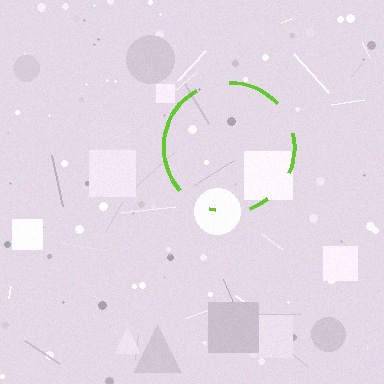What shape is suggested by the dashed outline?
The dashed outline suggests a circle.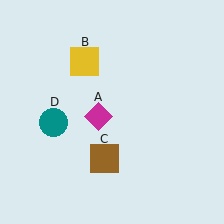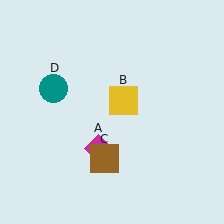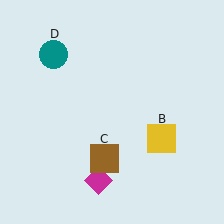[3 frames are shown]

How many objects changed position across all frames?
3 objects changed position: magenta diamond (object A), yellow square (object B), teal circle (object D).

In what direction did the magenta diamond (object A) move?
The magenta diamond (object A) moved down.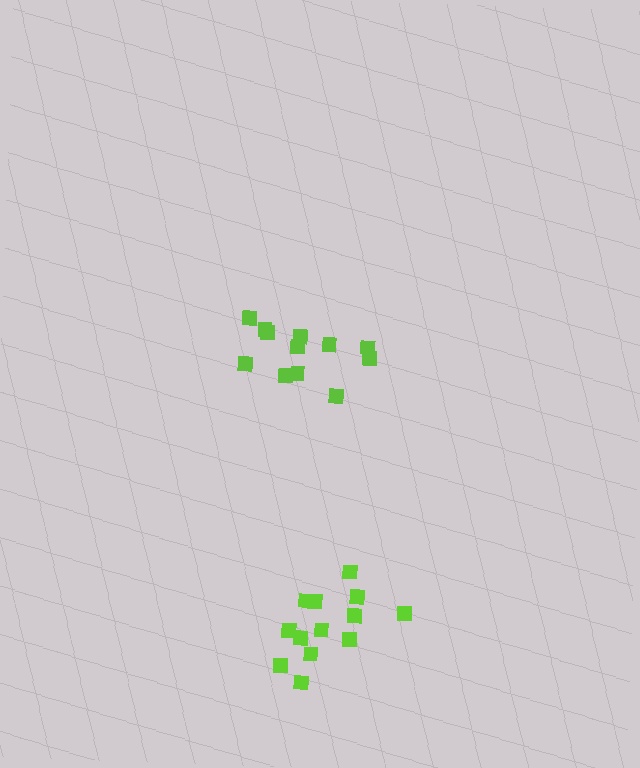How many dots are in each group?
Group 1: 12 dots, Group 2: 13 dots (25 total).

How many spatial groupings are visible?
There are 2 spatial groupings.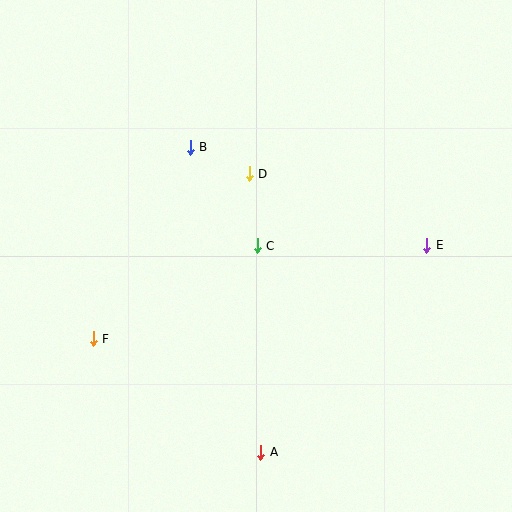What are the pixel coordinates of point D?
Point D is at (249, 174).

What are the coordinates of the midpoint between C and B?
The midpoint between C and B is at (224, 196).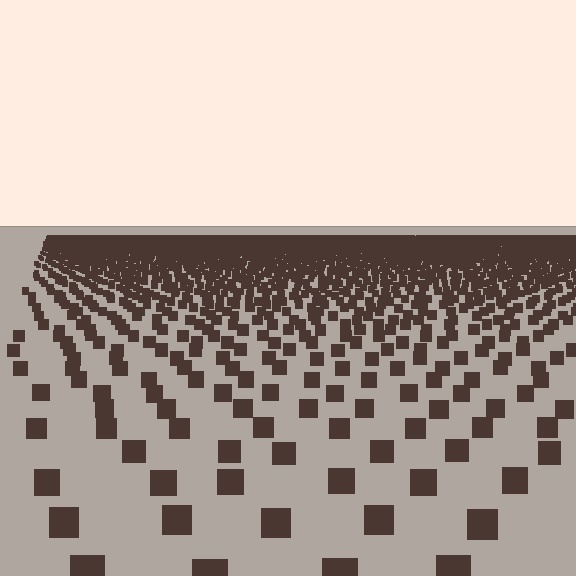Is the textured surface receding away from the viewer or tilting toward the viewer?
The surface is receding away from the viewer. Texture elements get smaller and denser toward the top.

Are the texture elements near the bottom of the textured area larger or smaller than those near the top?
Larger. Near the bottom, elements are closer to the viewer and appear at a bigger on-screen size.